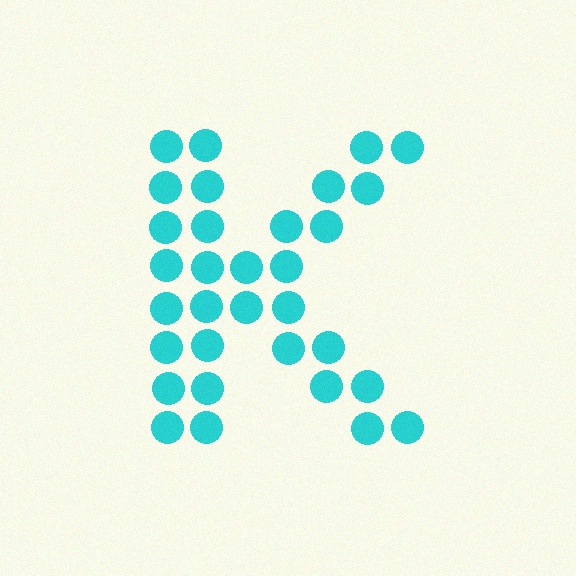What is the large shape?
The large shape is the letter K.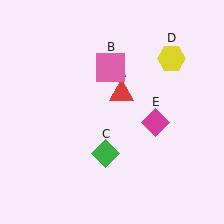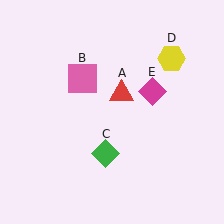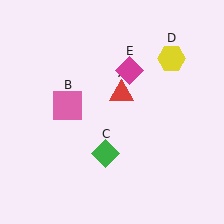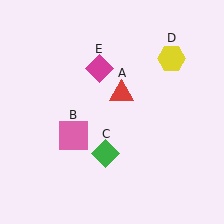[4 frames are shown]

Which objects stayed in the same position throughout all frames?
Red triangle (object A) and green diamond (object C) and yellow hexagon (object D) remained stationary.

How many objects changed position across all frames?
2 objects changed position: pink square (object B), magenta diamond (object E).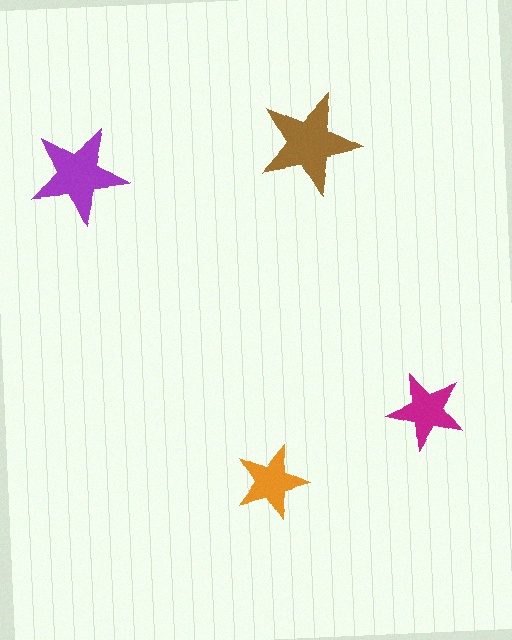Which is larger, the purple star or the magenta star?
The purple one.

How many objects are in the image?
There are 4 objects in the image.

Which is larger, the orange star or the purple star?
The purple one.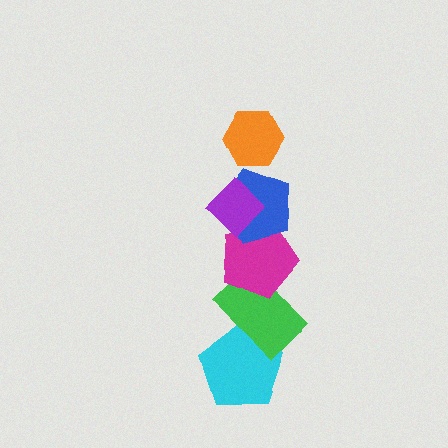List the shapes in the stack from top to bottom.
From top to bottom: the orange hexagon, the purple diamond, the blue pentagon, the magenta pentagon, the green rectangle, the cyan pentagon.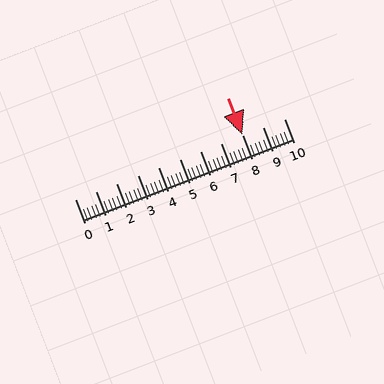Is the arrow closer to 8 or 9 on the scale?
The arrow is closer to 8.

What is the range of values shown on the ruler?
The ruler shows values from 0 to 10.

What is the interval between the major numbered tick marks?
The major tick marks are spaced 1 units apart.